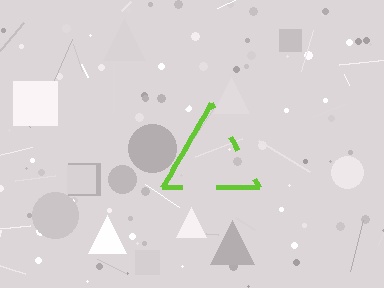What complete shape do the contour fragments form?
The contour fragments form a triangle.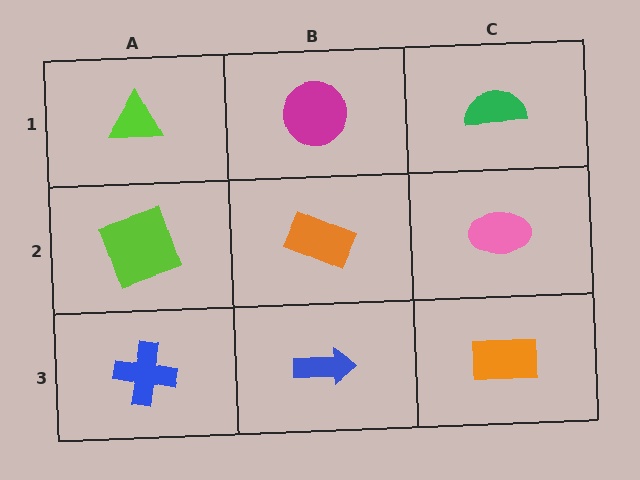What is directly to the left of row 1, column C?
A magenta circle.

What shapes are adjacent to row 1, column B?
An orange rectangle (row 2, column B), a lime triangle (row 1, column A), a green semicircle (row 1, column C).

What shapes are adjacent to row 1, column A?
A lime square (row 2, column A), a magenta circle (row 1, column B).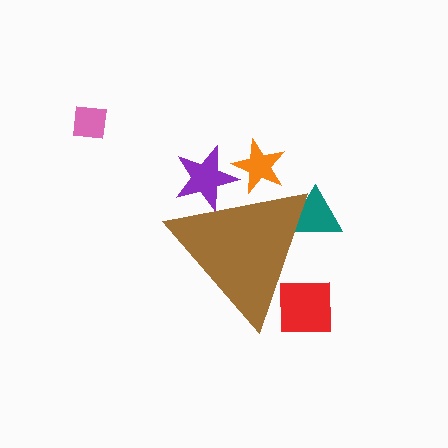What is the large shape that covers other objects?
A brown triangle.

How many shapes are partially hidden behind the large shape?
4 shapes are partially hidden.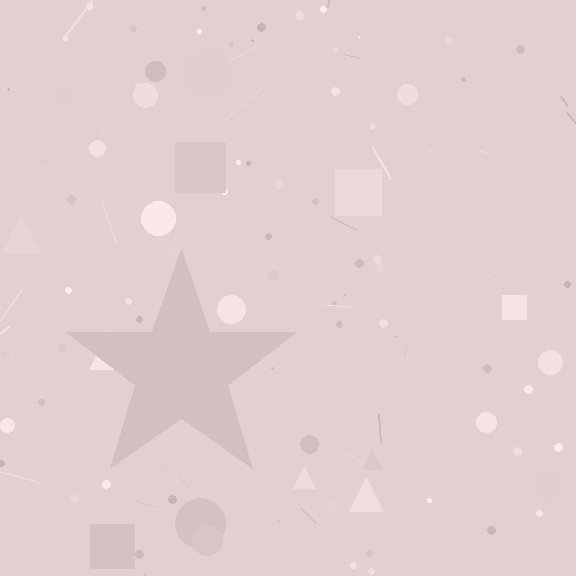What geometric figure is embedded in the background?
A star is embedded in the background.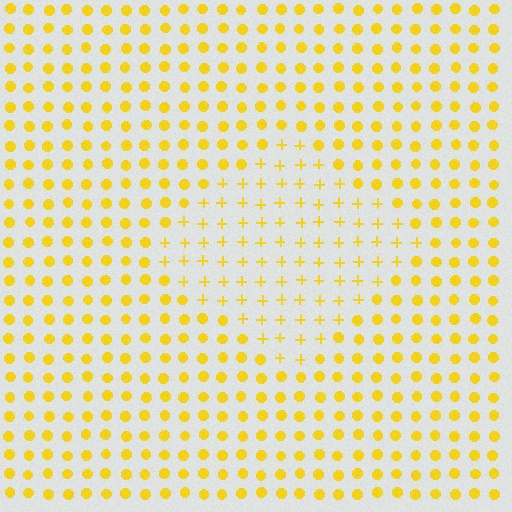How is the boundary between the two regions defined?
The boundary is defined by a change in element shape: plus signs inside vs. circles outside. All elements share the same color and spacing.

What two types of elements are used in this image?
The image uses plus signs inside the diamond region and circles outside it.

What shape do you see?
I see a diamond.